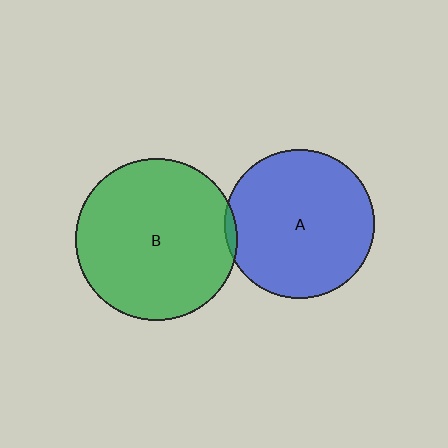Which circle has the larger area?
Circle B (green).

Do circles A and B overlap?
Yes.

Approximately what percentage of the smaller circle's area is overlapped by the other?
Approximately 5%.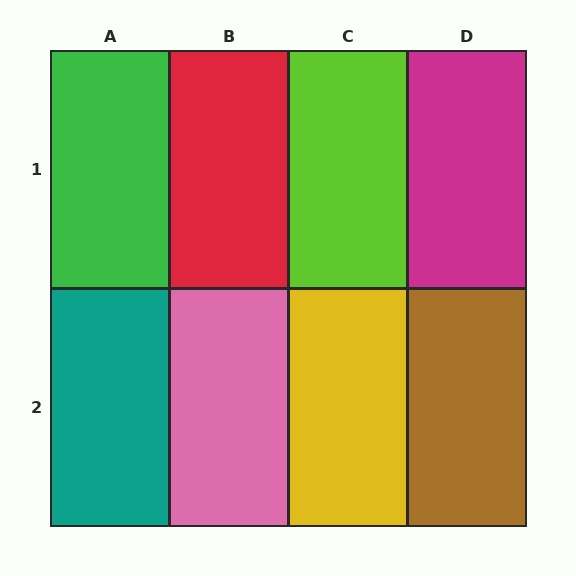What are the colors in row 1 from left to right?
Green, red, lime, magenta.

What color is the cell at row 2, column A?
Teal.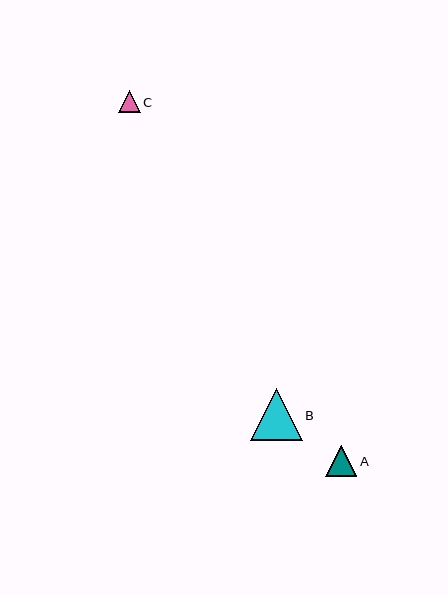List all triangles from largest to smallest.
From largest to smallest: B, A, C.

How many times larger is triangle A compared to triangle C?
Triangle A is approximately 1.4 times the size of triangle C.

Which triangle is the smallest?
Triangle C is the smallest with a size of approximately 22 pixels.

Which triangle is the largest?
Triangle B is the largest with a size of approximately 52 pixels.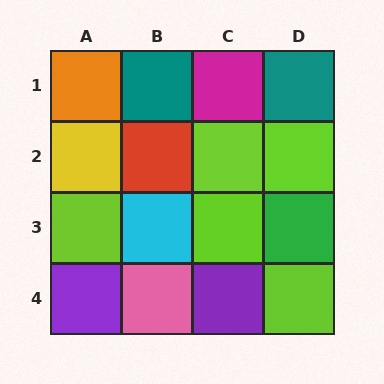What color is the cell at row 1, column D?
Teal.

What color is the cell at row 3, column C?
Lime.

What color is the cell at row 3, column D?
Green.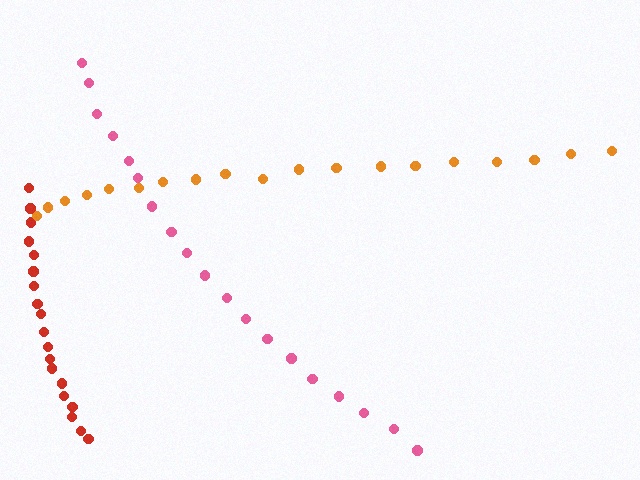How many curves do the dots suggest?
There are 3 distinct paths.